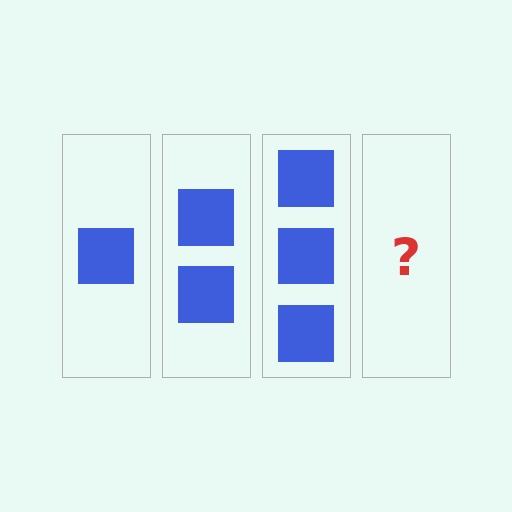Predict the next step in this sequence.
The next step is 4 squares.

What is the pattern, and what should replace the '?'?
The pattern is that each step adds one more square. The '?' should be 4 squares.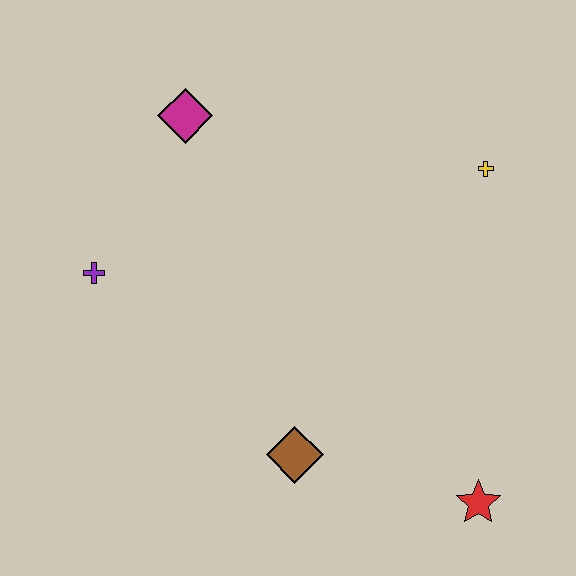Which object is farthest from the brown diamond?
The magenta diamond is farthest from the brown diamond.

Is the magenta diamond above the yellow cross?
Yes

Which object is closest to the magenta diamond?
The purple cross is closest to the magenta diamond.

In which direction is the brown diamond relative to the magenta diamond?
The brown diamond is below the magenta diamond.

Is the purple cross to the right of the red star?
No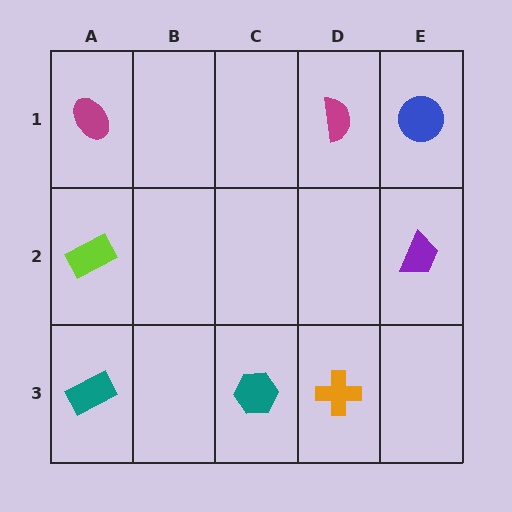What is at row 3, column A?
A teal rectangle.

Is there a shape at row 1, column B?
No, that cell is empty.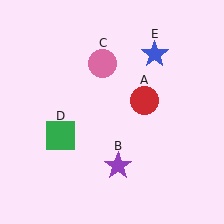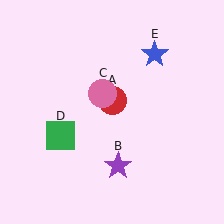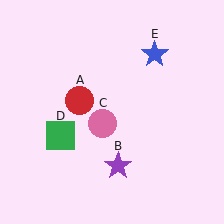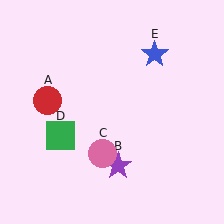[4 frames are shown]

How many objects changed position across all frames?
2 objects changed position: red circle (object A), pink circle (object C).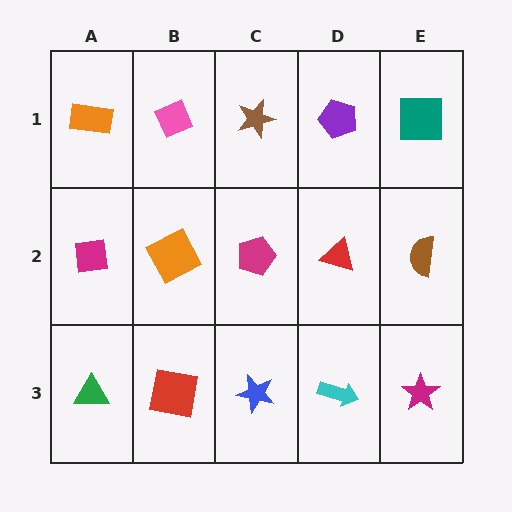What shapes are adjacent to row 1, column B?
An orange square (row 2, column B), an orange rectangle (row 1, column A), a brown star (row 1, column C).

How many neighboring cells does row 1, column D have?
3.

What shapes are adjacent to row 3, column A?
A magenta square (row 2, column A), a red square (row 3, column B).